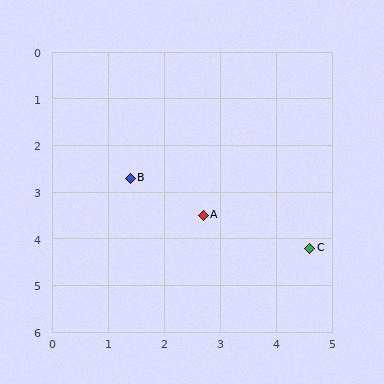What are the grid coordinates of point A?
Point A is at approximately (2.7, 3.5).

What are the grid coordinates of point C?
Point C is at approximately (4.6, 4.2).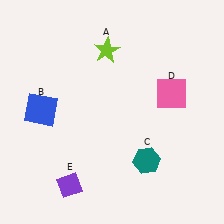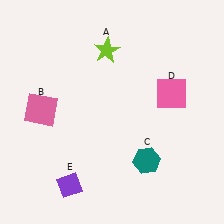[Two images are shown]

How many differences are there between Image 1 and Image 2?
There is 1 difference between the two images.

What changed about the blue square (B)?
In Image 1, B is blue. In Image 2, it changed to pink.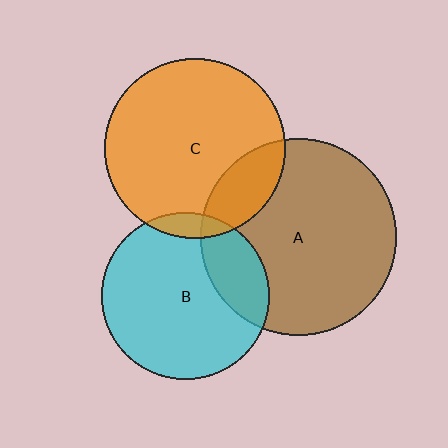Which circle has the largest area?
Circle A (brown).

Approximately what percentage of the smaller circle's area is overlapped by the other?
Approximately 5%.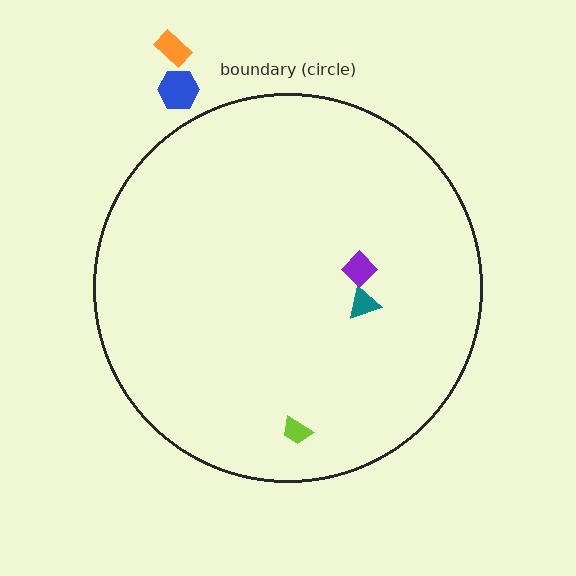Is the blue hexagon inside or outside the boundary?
Outside.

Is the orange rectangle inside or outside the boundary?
Outside.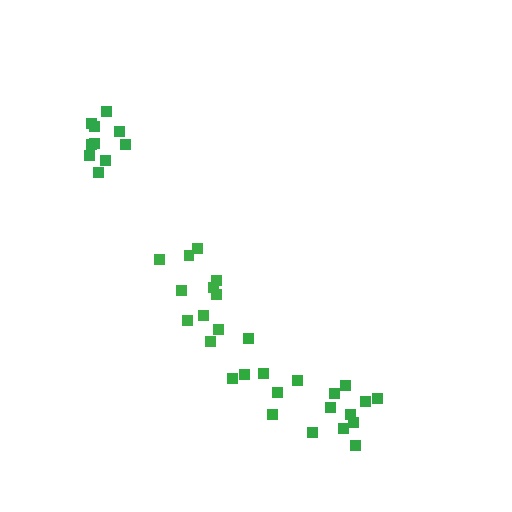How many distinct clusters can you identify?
There are 4 distinct clusters.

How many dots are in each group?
Group 1: 7 dots, Group 2: 10 dots, Group 3: 11 dots, Group 4: 10 dots (38 total).